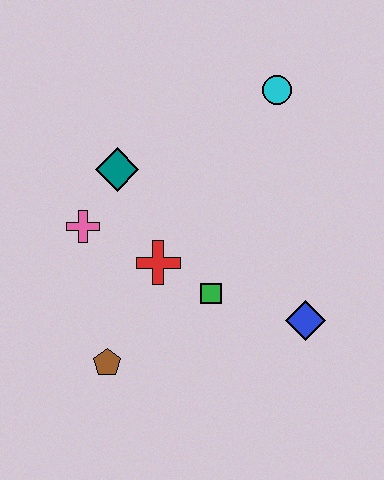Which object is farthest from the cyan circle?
The brown pentagon is farthest from the cyan circle.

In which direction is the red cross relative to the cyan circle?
The red cross is below the cyan circle.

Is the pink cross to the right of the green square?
No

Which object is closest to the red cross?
The green square is closest to the red cross.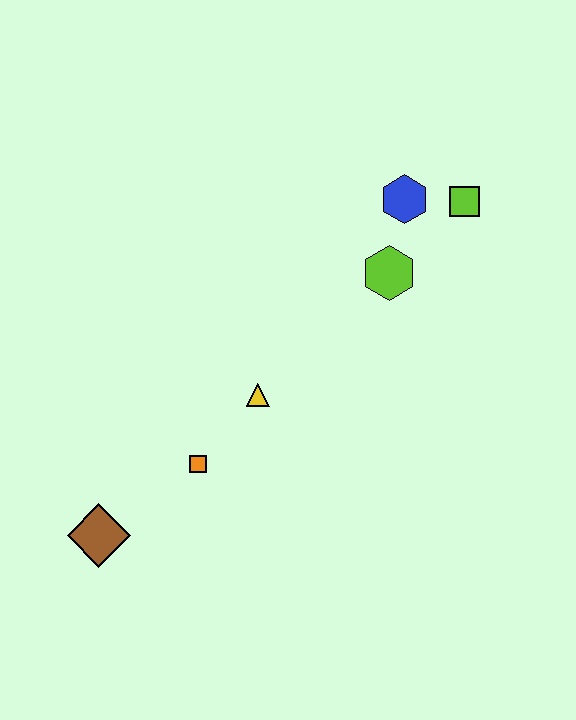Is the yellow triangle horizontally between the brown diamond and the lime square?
Yes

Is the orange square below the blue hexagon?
Yes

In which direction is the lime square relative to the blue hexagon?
The lime square is to the right of the blue hexagon.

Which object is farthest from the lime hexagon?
The brown diamond is farthest from the lime hexagon.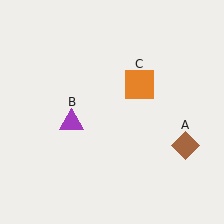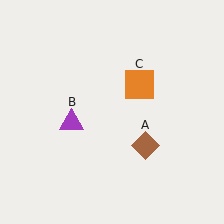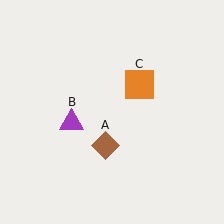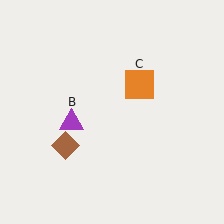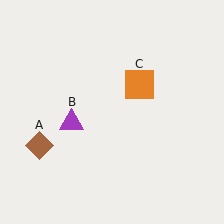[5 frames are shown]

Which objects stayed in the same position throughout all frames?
Purple triangle (object B) and orange square (object C) remained stationary.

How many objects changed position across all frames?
1 object changed position: brown diamond (object A).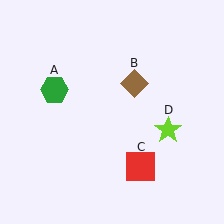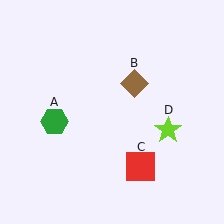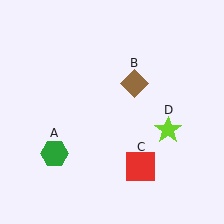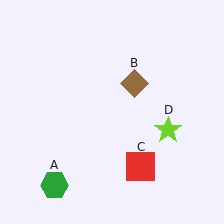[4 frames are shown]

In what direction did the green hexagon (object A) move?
The green hexagon (object A) moved down.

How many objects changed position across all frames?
1 object changed position: green hexagon (object A).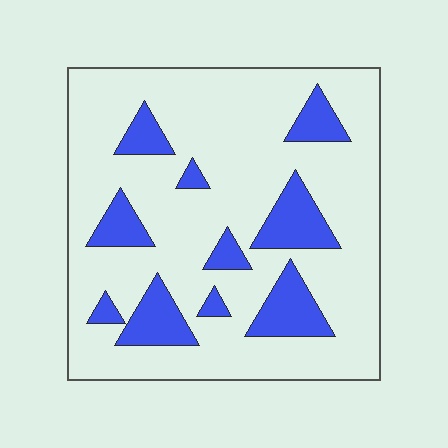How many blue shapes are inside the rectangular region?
10.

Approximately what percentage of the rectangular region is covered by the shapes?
Approximately 20%.